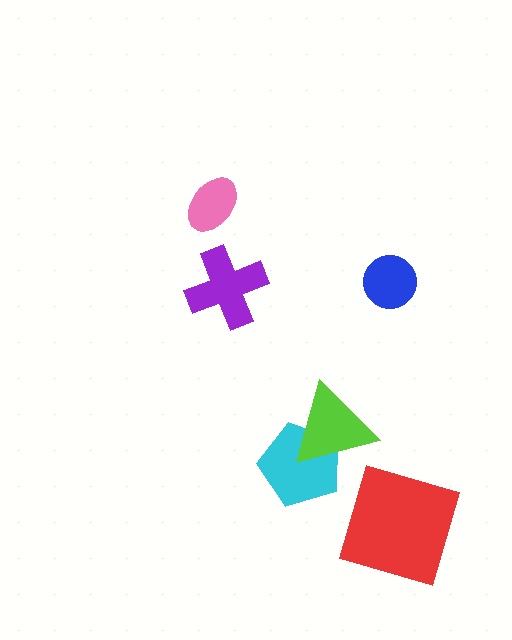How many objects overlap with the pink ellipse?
0 objects overlap with the pink ellipse.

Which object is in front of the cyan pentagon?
The lime triangle is in front of the cyan pentagon.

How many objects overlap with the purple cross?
0 objects overlap with the purple cross.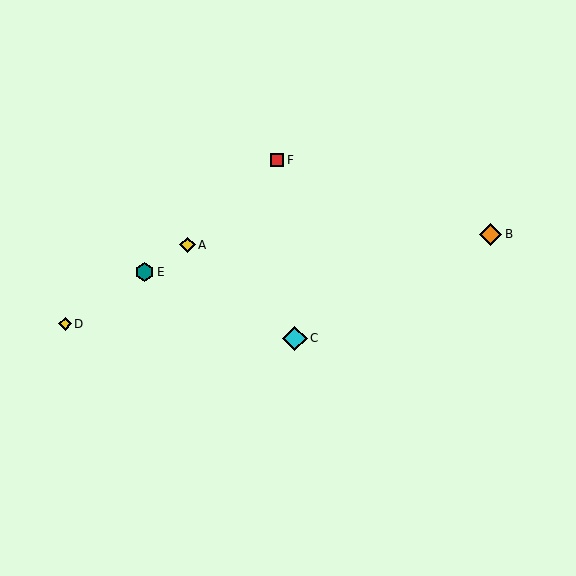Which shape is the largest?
The cyan diamond (labeled C) is the largest.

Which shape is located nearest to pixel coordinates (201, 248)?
The yellow diamond (labeled A) at (187, 245) is nearest to that location.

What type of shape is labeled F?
Shape F is a red square.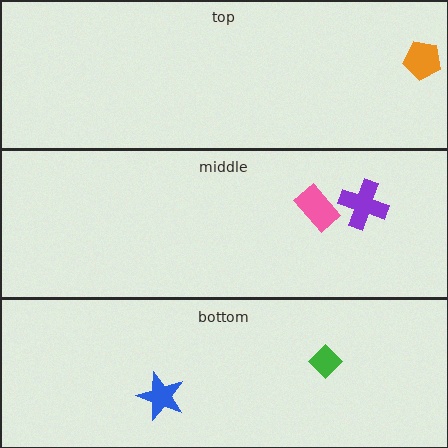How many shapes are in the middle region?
2.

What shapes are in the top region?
The orange pentagon.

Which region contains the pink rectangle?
The middle region.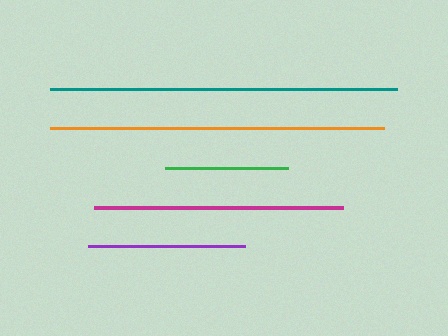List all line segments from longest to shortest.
From longest to shortest: teal, orange, magenta, purple, green.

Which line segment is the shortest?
The green line is the shortest at approximately 123 pixels.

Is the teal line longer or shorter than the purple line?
The teal line is longer than the purple line.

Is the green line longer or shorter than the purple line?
The purple line is longer than the green line.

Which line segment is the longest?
The teal line is the longest at approximately 347 pixels.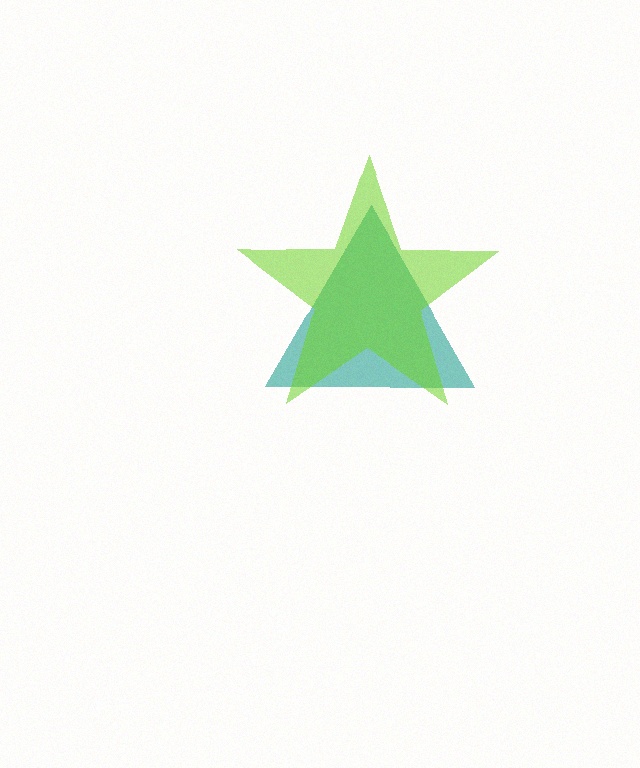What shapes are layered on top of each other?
The layered shapes are: a teal triangle, a lime star.